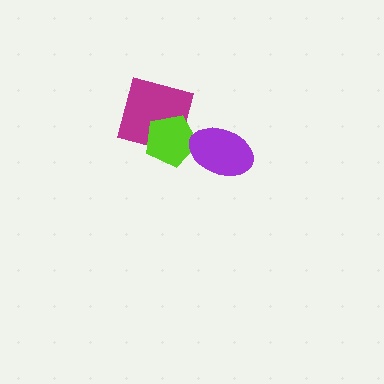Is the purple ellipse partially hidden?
No, no other shape covers it.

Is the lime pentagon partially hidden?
Yes, it is partially covered by another shape.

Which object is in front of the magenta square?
The lime pentagon is in front of the magenta square.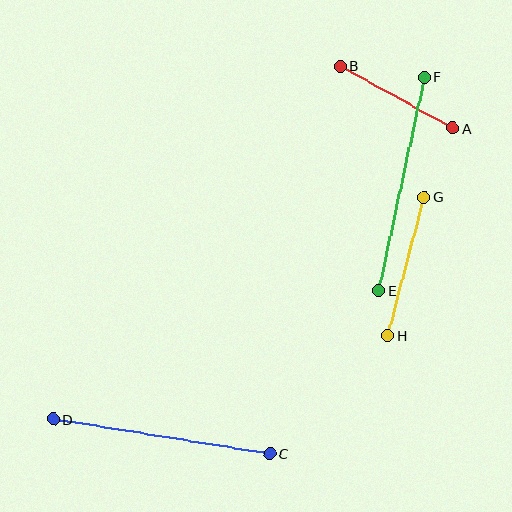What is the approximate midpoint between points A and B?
The midpoint is at approximately (397, 97) pixels.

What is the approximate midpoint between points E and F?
The midpoint is at approximately (402, 184) pixels.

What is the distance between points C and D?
The distance is approximately 219 pixels.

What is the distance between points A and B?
The distance is approximately 128 pixels.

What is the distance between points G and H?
The distance is approximately 143 pixels.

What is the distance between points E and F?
The distance is approximately 218 pixels.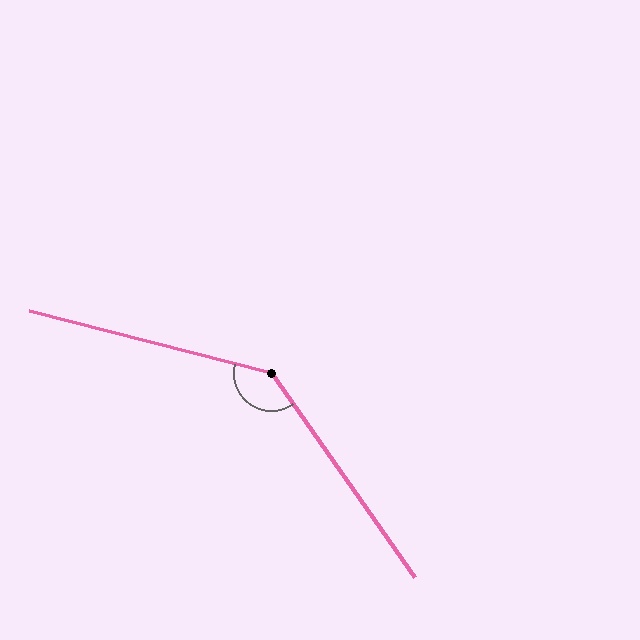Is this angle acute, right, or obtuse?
It is obtuse.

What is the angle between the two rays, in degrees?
Approximately 140 degrees.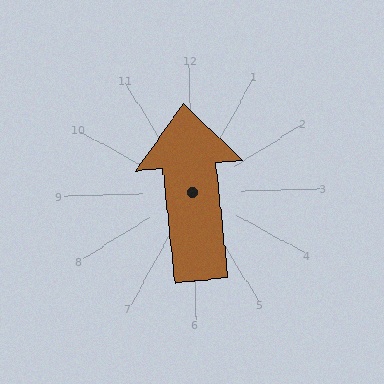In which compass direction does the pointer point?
North.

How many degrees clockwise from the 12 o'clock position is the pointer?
Approximately 356 degrees.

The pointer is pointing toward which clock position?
Roughly 12 o'clock.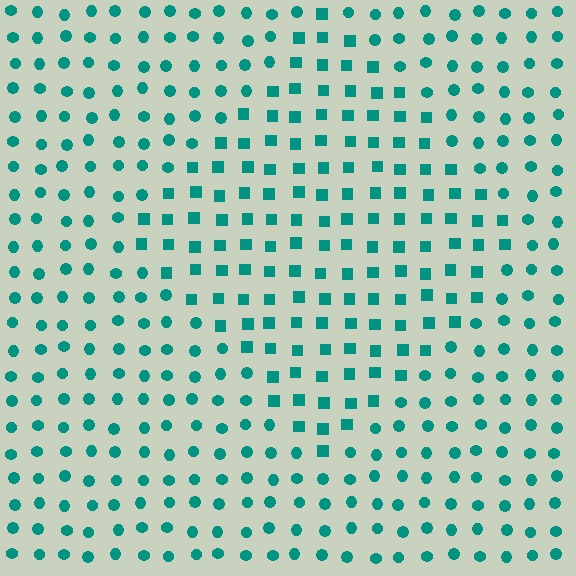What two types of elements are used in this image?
The image uses squares inside the diamond region and circles outside it.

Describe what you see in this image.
The image is filled with small teal elements arranged in a uniform grid. A diamond-shaped region contains squares, while the surrounding area contains circles. The boundary is defined purely by the change in element shape.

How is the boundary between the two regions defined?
The boundary is defined by a change in element shape: squares inside vs. circles outside. All elements share the same color and spacing.